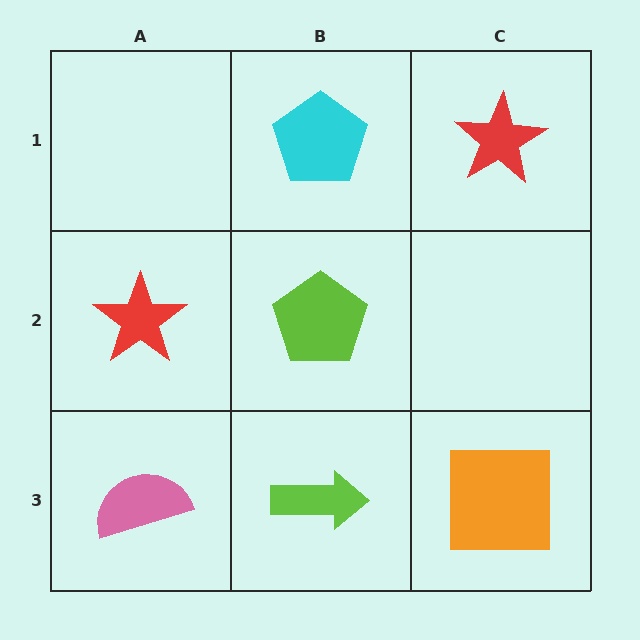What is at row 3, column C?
An orange square.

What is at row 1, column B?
A cyan pentagon.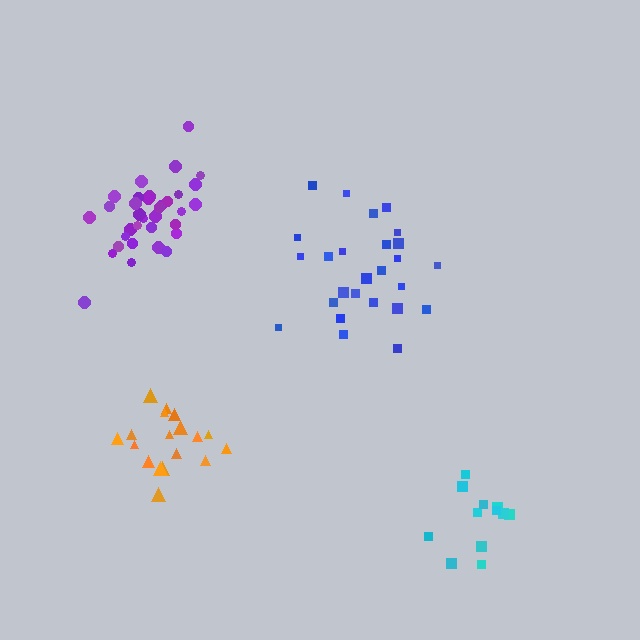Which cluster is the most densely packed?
Purple.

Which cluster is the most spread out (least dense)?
Blue.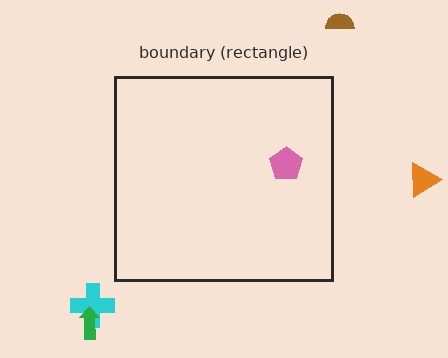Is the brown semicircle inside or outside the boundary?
Outside.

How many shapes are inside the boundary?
1 inside, 4 outside.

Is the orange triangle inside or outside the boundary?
Outside.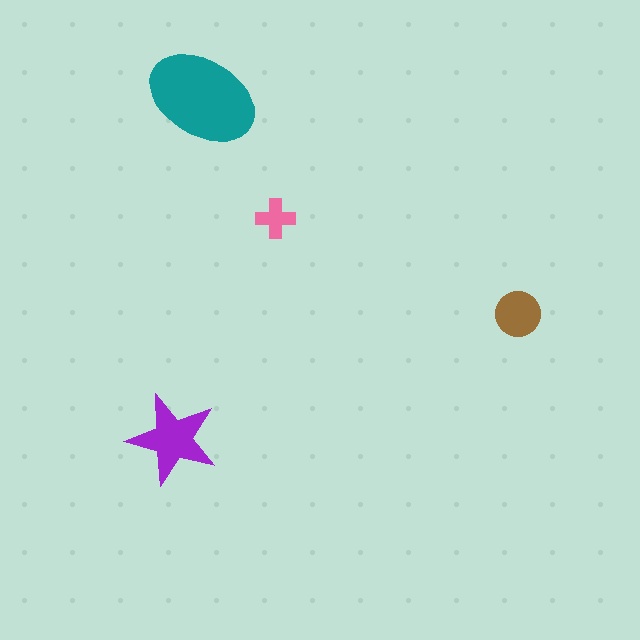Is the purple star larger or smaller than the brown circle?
Larger.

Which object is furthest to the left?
The purple star is leftmost.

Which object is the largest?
The teal ellipse.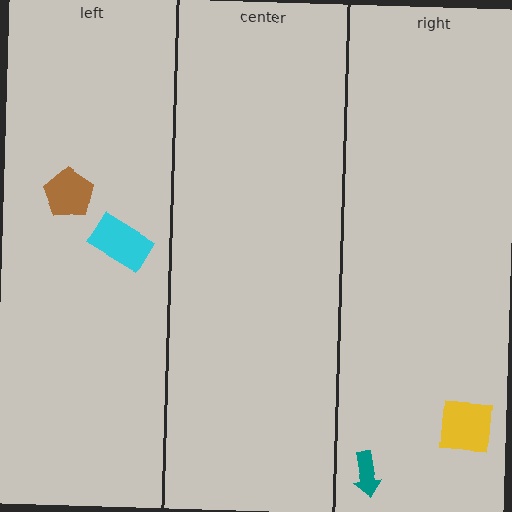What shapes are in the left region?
The brown pentagon, the cyan rectangle.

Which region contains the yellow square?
The right region.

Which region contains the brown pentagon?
The left region.